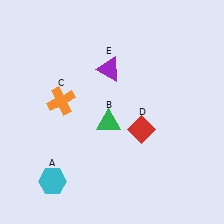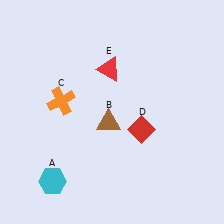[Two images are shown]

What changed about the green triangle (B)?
In Image 1, B is green. In Image 2, it changed to brown.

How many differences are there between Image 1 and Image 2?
There are 2 differences between the two images.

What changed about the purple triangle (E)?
In Image 1, E is purple. In Image 2, it changed to red.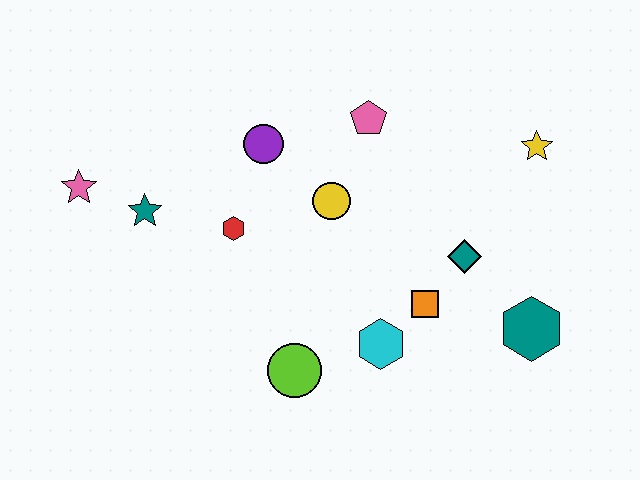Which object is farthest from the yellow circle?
The pink star is farthest from the yellow circle.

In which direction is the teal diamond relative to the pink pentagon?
The teal diamond is below the pink pentagon.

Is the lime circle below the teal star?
Yes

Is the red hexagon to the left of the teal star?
No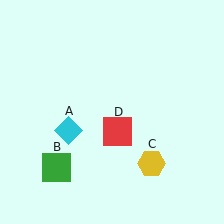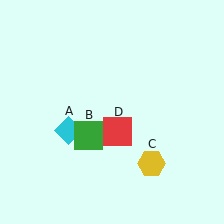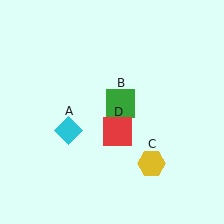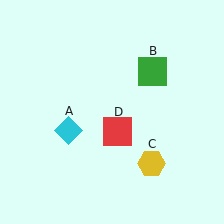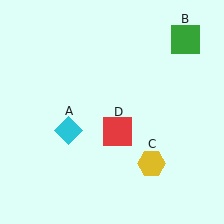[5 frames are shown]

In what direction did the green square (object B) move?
The green square (object B) moved up and to the right.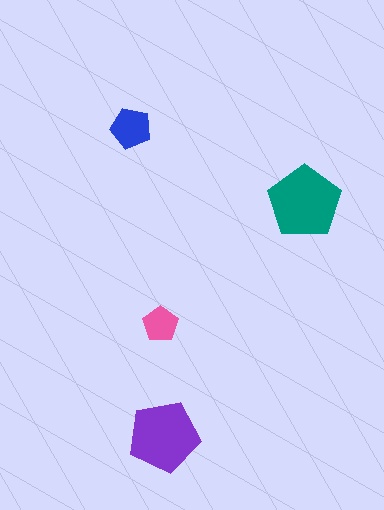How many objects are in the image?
There are 4 objects in the image.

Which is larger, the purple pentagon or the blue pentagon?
The purple one.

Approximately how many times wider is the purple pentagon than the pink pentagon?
About 2 times wider.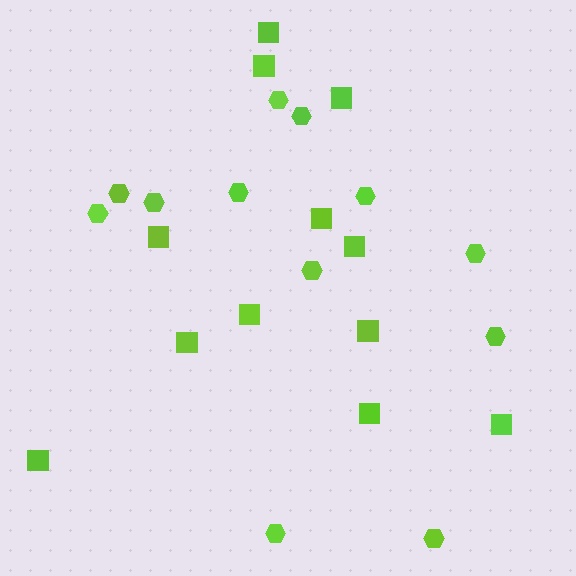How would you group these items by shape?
There are 2 groups: one group of squares (12) and one group of hexagons (12).